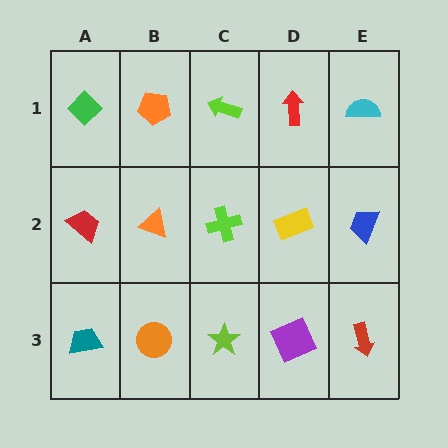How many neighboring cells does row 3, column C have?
3.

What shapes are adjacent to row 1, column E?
A blue trapezoid (row 2, column E), a red arrow (row 1, column D).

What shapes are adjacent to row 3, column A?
A red trapezoid (row 2, column A), an orange circle (row 3, column B).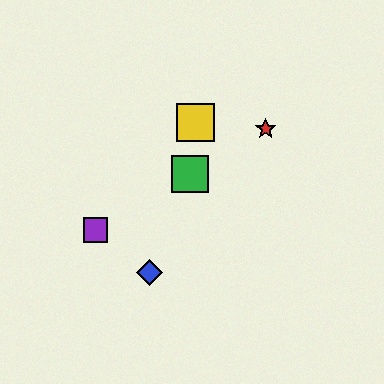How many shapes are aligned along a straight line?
3 shapes (the red star, the green square, the purple square) are aligned along a straight line.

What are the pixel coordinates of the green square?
The green square is at (190, 174).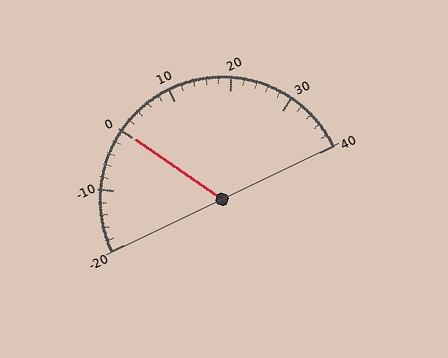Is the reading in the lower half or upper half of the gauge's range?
The reading is in the lower half of the range (-20 to 40).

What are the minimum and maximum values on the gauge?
The gauge ranges from -20 to 40.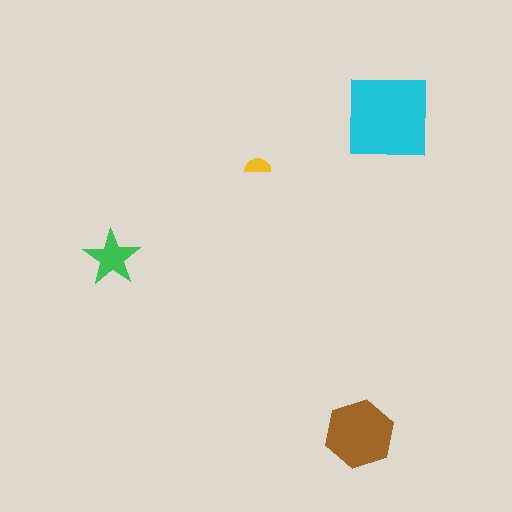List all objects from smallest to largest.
The yellow semicircle, the green star, the brown hexagon, the cyan square.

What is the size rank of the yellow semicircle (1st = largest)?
4th.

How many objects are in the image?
There are 4 objects in the image.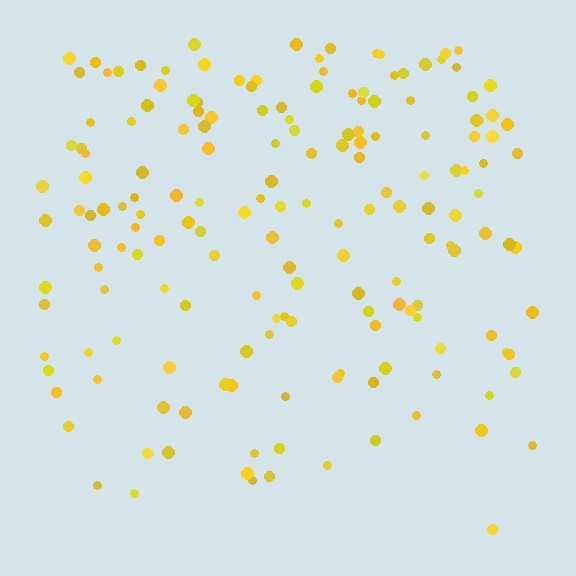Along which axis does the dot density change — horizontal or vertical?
Vertical.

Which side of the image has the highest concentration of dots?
The top.